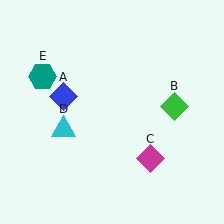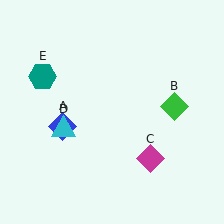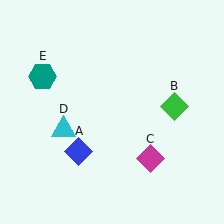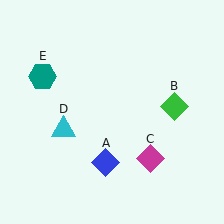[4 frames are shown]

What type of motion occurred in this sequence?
The blue diamond (object A) rotated counterclockwise around the center of the scene.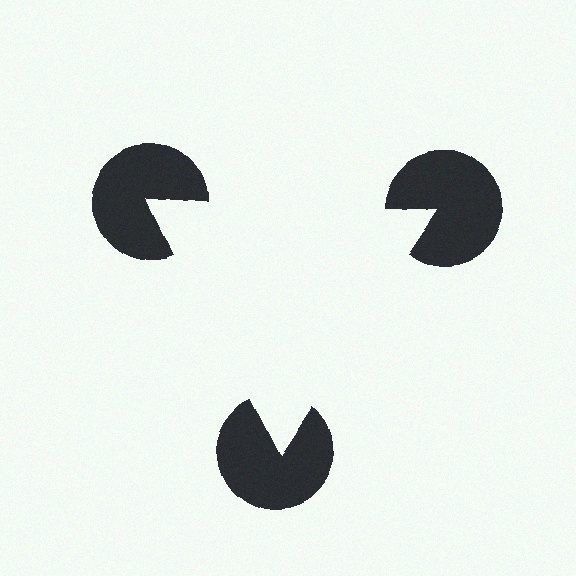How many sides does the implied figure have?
3 sides.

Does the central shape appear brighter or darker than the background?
It typically appears slightly brighter than the background, even though no actual brightness change is drawn.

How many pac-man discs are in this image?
There are 3 — one at each vertex of the illusory triangle.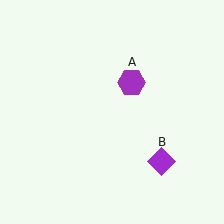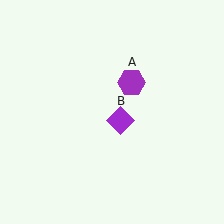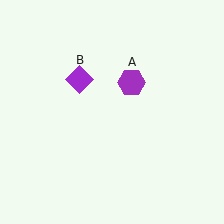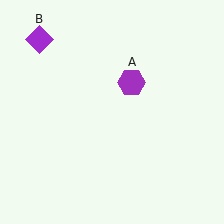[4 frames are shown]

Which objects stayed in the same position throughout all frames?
Purple hexagon (object A) remained stationary.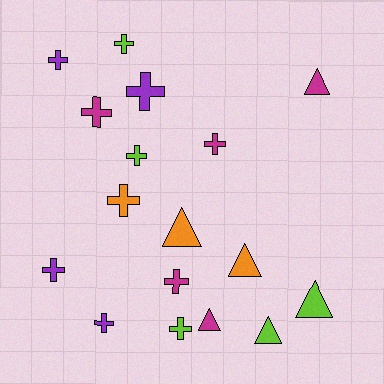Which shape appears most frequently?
Cross, with 11 objects.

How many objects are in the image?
There are 17 objects.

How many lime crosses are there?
There are 3 lime crosses.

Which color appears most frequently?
Lime, with 5 objects.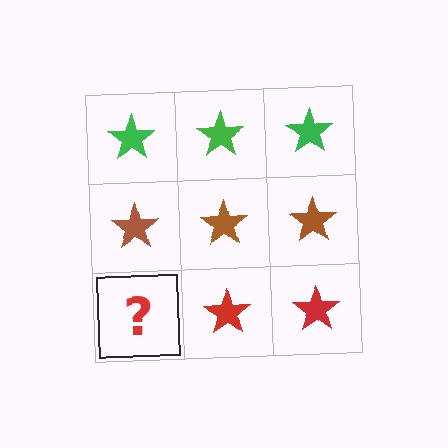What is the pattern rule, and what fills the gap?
The rule is that each row has a consistent color. The gap should be filled with a red star.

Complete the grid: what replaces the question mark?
The question mark should be replaced with a red star.